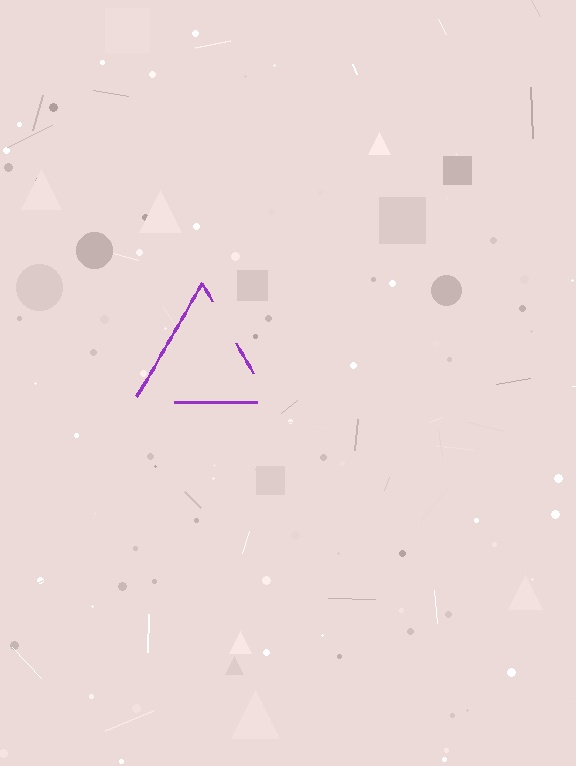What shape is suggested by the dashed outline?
The dashed outline suggests a triangle.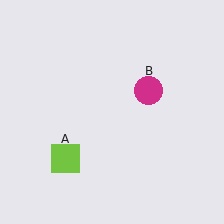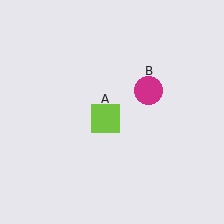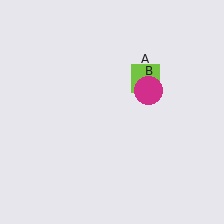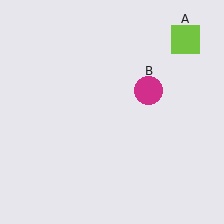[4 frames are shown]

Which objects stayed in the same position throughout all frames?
Magenta circle (object B) remained stationary.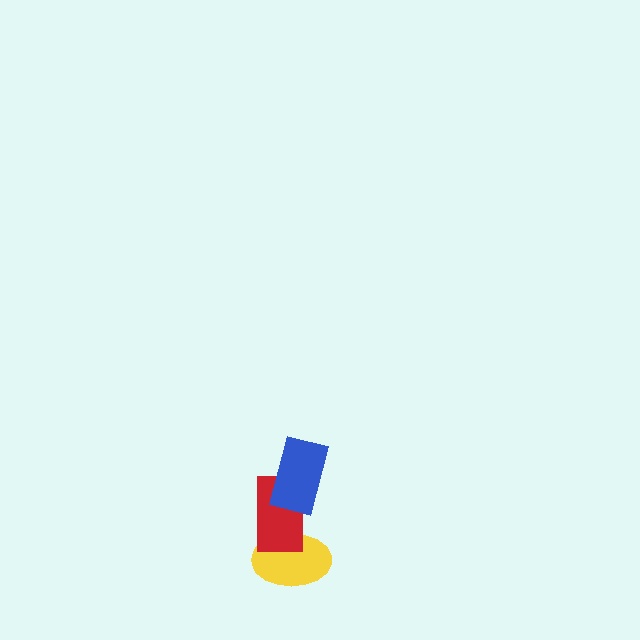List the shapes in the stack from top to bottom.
From top to bottom: the blue rectangle, the red rectangle, the yellow ellipse.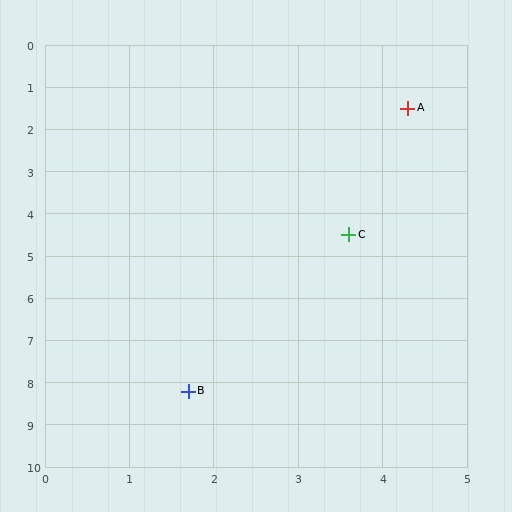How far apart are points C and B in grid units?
Points C and B are about 4.2 grid units apart.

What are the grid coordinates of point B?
Point B is at approximately (1.7, 8.2).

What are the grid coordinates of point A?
Point A is at approximately (4.3, 1.5).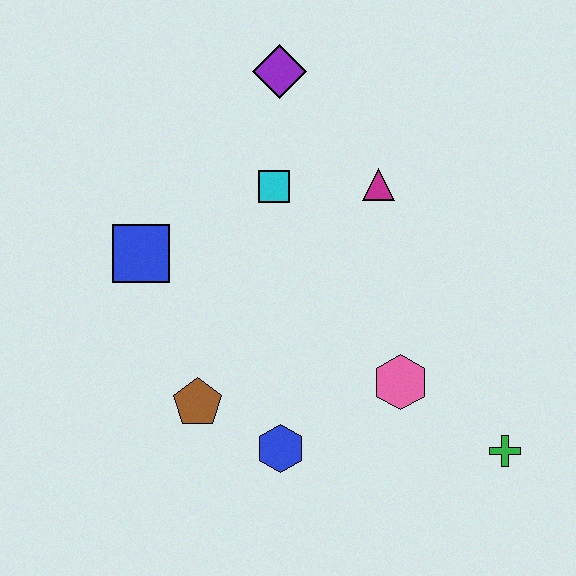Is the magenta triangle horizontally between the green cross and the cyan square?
Yes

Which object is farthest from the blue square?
The green cross is farthest from the blue square.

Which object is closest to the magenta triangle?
The cyan square is closest to the magenta triangle.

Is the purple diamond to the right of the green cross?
No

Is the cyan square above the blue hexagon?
Yes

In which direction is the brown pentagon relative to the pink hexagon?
The brown pentagon is to the left of the pink hexagon.